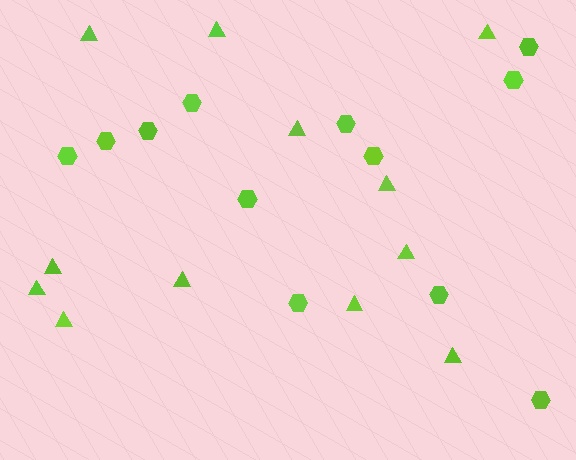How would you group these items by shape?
There are 2 groups: one group of hexagons (12) and one group of triangles (12).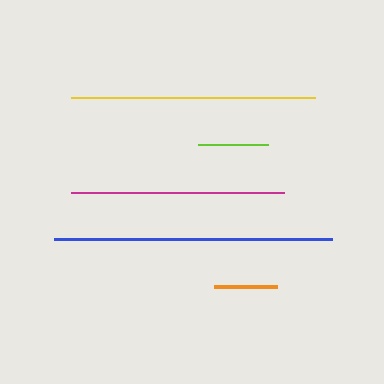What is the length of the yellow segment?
The yellow segment is approximately 244 pixels long.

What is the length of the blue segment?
The blue segment is approximately 278 pixels long.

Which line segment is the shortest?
The orange line is the shortest at approximately 63 pixels.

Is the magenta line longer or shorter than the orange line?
The magenta line is longer than the orange line.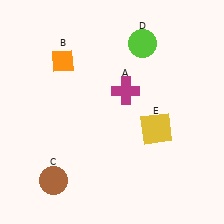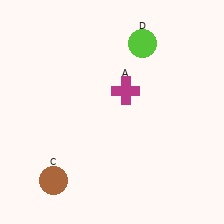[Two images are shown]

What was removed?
The orange diamond (B), the yellow square (E) were removed in Image 2.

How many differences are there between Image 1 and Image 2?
There are 2 differences between the two images.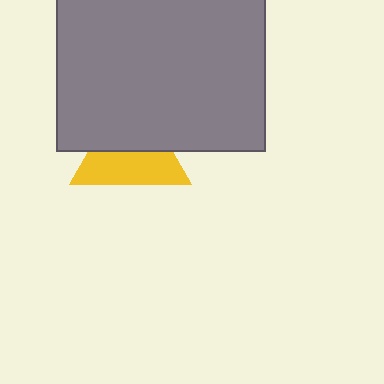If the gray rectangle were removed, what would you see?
You would see the complete yellow triangle.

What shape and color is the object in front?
The object in front is a gray rectangle.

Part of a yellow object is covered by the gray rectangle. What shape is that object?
It is a triangle.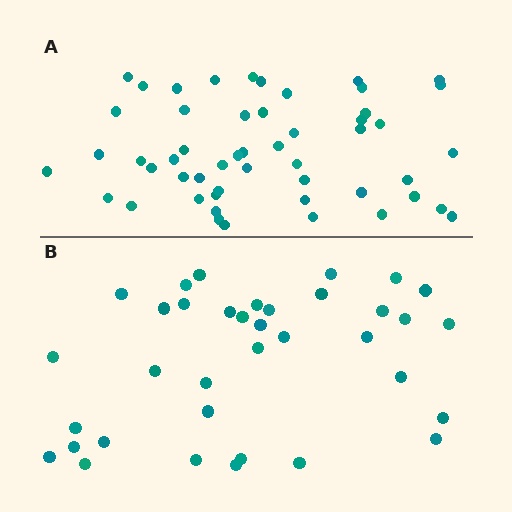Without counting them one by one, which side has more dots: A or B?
Region A (the top region) has more dots.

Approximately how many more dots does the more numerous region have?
Region A has approximately 15 more dots than region B.